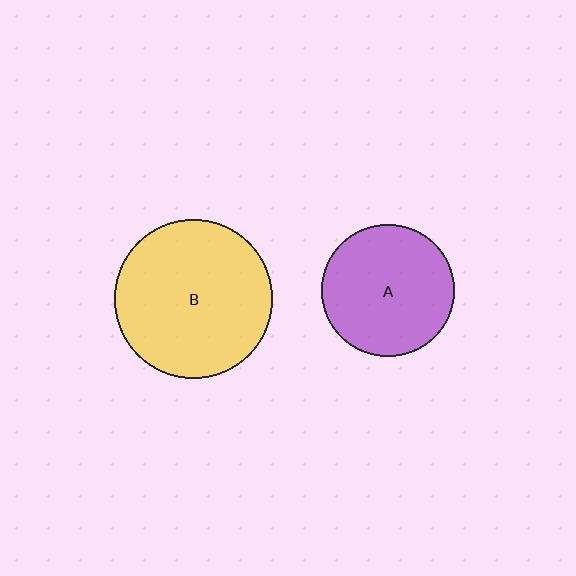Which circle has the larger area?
Circle B (yellow).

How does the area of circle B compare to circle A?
Approximately 1.4 times.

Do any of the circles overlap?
No, none of the circles overlap.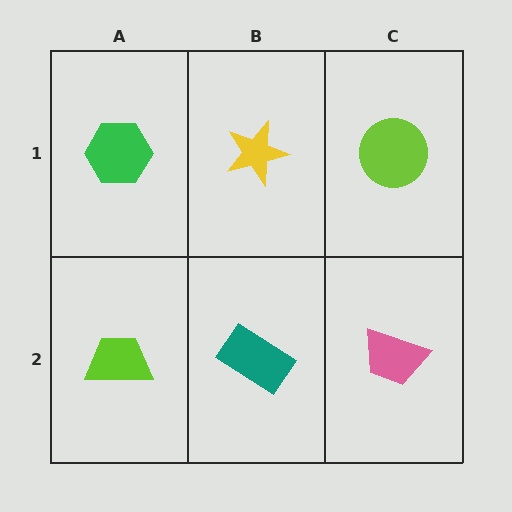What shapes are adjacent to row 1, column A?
A lime trapezoid (row 2, column A), a yellow star (row 1, column B).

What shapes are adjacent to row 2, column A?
A green hexagon (row 1, column A), a teal rectangle (row 2, column B).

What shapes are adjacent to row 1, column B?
A teal rectangle (row 2, column B), a green hexagon (row 1, column A), a lime circle (row 1, column C).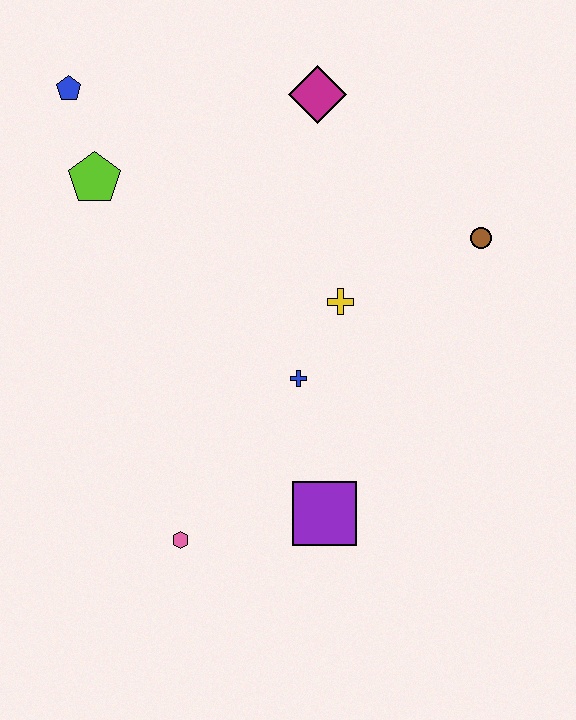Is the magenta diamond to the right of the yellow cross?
No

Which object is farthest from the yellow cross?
The blue pentagon is farthest from the yellow cross.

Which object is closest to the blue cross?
The yellow cross is closest to the blue cross.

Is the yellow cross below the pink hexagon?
No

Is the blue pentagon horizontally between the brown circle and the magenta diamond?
No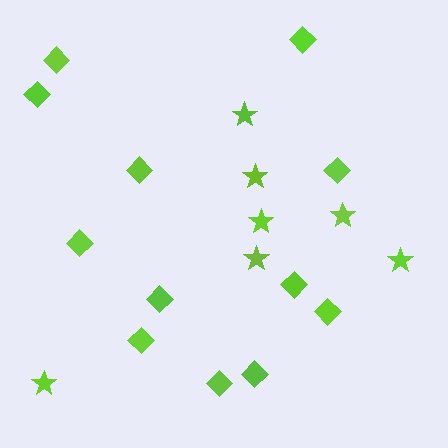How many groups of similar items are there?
There are 2 groups: one group of stars (7) and one group of diamonds (12).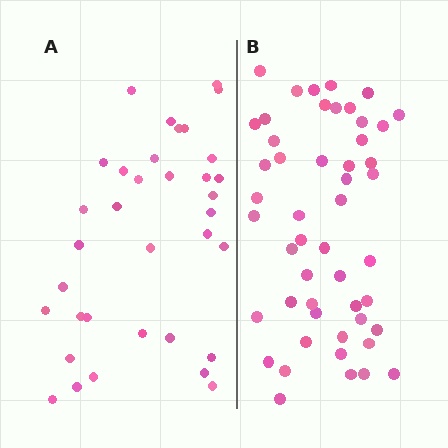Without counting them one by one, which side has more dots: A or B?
Region B (the right region) has more dots.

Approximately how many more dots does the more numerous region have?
Region B has approximately 15 more dots than region A.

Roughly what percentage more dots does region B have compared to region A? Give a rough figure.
About 45% more.